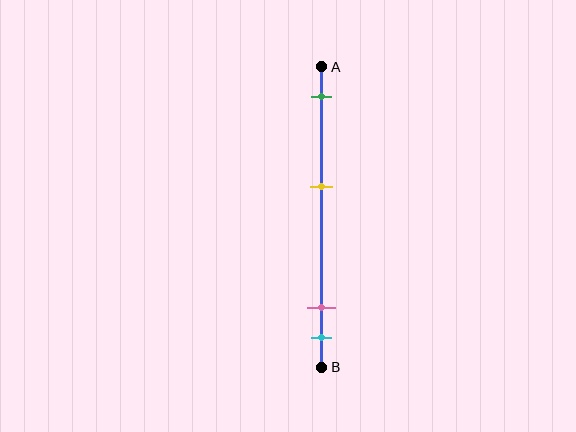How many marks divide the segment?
There are 4 marks dividing the segment.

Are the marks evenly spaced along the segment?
No, the marks are not evenly spaced.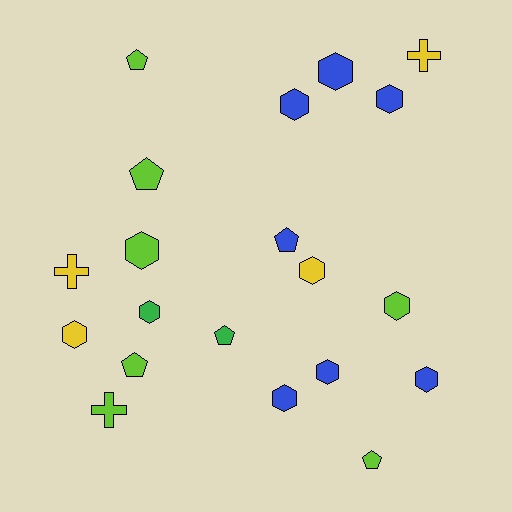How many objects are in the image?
There are 20 objects.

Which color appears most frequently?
Blue, with 7 objects.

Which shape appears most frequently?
Hexagon, with 11 objects.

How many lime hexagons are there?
There are 2 lime hexagons.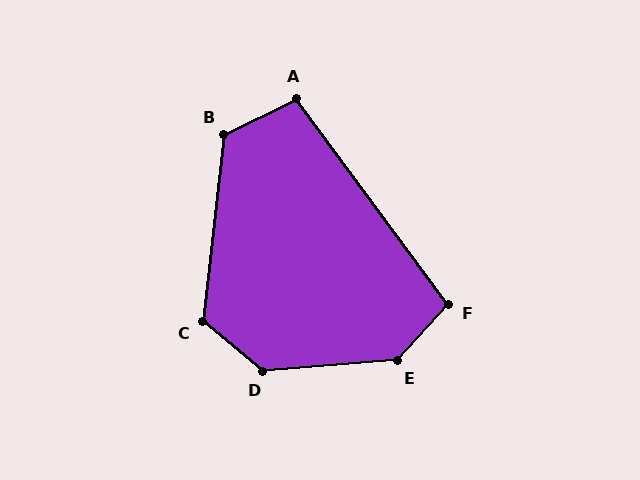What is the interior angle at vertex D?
Approximately 136 degrees (obtuse).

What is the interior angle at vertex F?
Approximately 102 degrees (obtuse).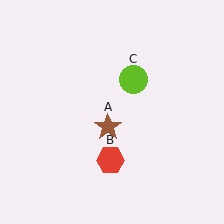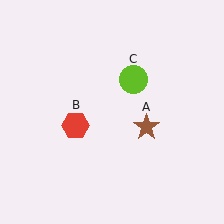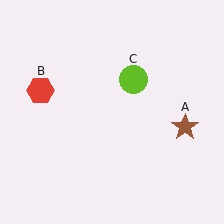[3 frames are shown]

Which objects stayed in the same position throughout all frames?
Lime circle (object C) remained stationary.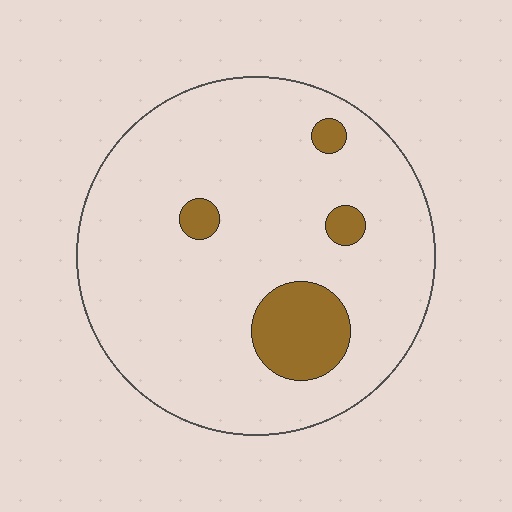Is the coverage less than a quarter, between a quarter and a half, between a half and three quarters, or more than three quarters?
Less than a quarter.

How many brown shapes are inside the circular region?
4.